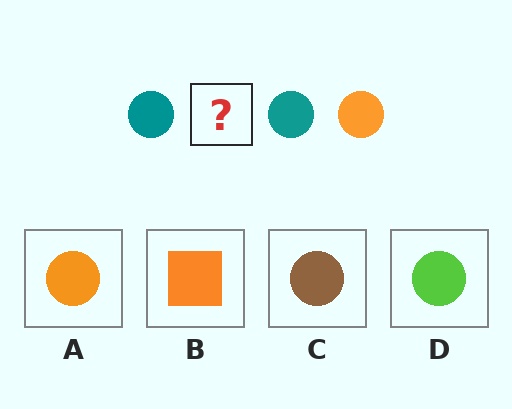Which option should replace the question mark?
Option A.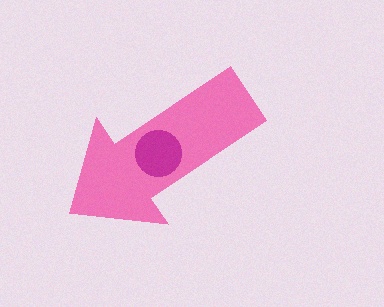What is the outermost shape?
The pink arrow.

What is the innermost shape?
The magenta circle.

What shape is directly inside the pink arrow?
The magenta circle.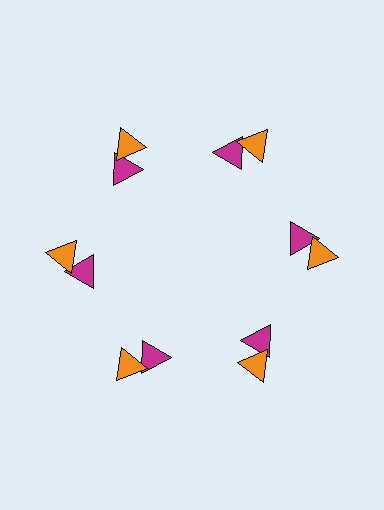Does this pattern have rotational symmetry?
Yes, this pattern has 6-fold rotational symmetry. It looks the same after rotating 60 degrees around the center.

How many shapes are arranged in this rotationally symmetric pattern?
There are 12 shapes, arranged in 6 groups of 2.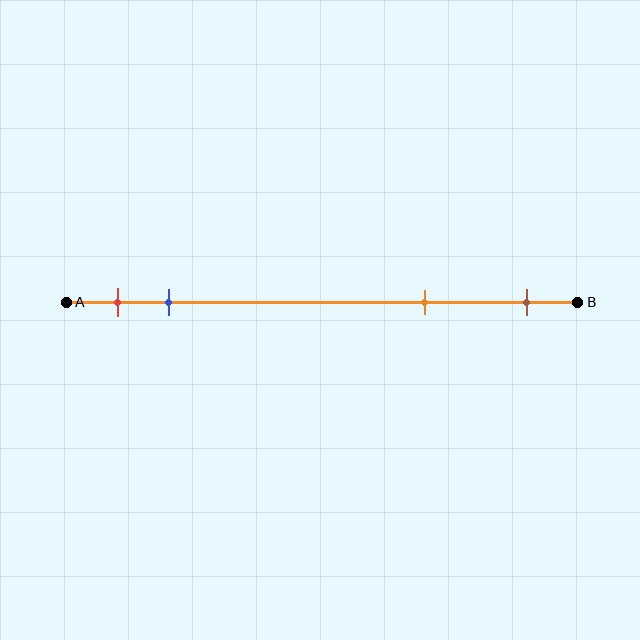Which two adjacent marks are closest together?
The red and blue marks are the closest adjacent pair.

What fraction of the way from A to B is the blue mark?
The blue mark is approximately 20% (0.2) of the way from A to B.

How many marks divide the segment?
There are 4 marks dividing the segment.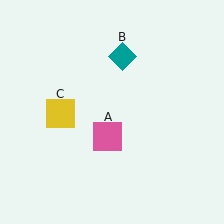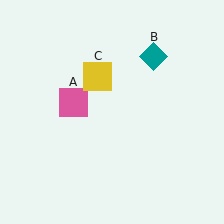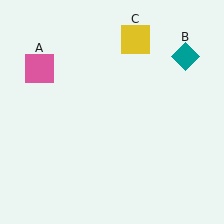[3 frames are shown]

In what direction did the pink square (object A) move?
The pink square (object A) moved up and to the left.